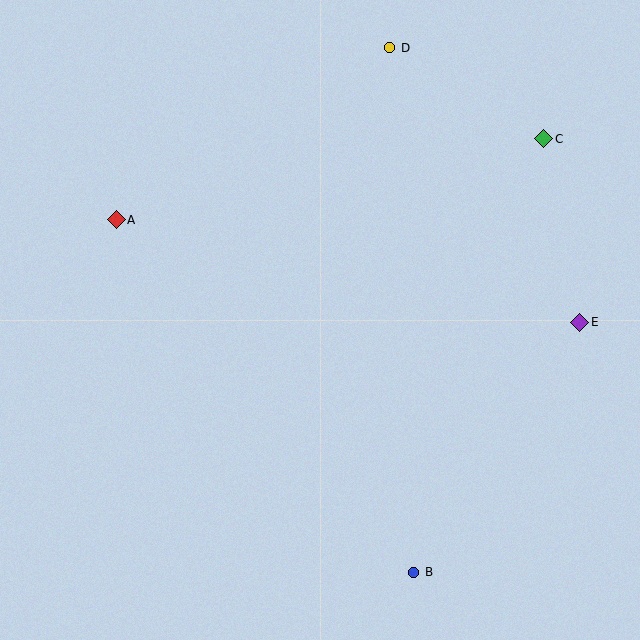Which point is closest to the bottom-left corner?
Point B is closest to the bottom-left corner.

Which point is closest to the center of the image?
Point A at (116, 220) is closest to the center.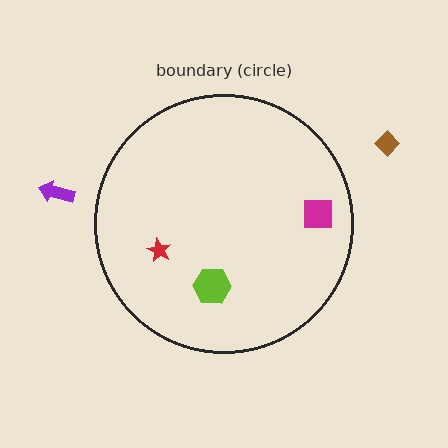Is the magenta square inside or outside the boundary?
Inside.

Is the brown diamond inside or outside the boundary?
Outside.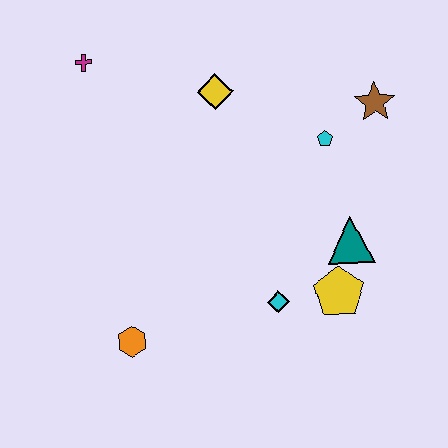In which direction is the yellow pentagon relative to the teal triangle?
The yellow pentagon is below the teal triangle.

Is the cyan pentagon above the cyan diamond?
Yes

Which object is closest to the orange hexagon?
The cyan diamond is closest to the orange hexagon.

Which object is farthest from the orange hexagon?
The brown star is farthest from the orange hexagon.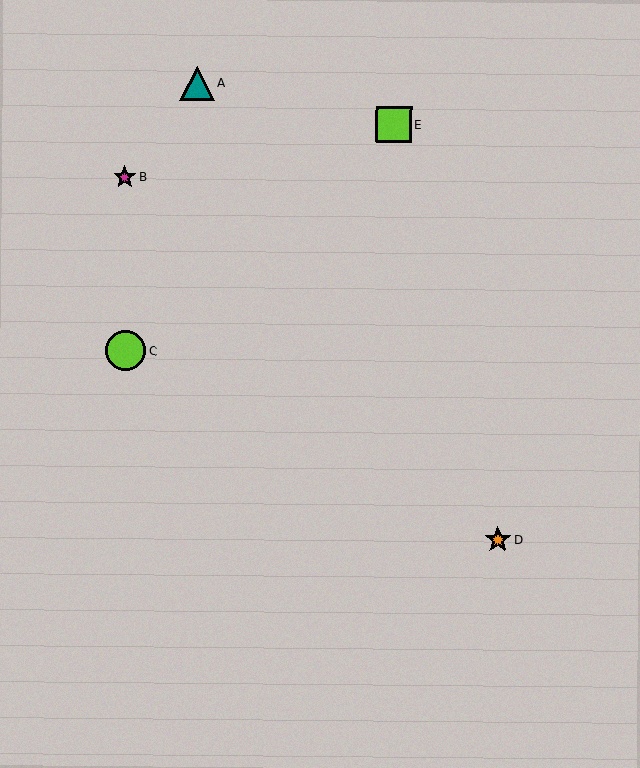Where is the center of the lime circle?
The center of the lime circle is at (126, 351).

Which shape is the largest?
The lime circle (labeled C) is the largest.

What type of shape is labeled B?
Shape B is a magenta star.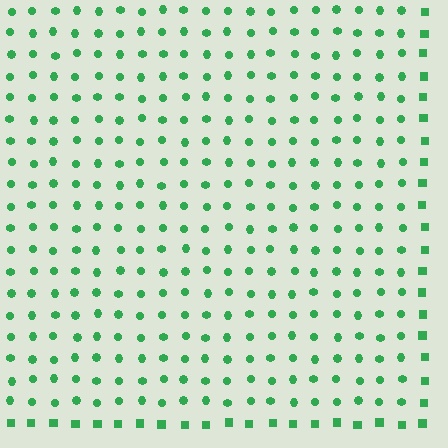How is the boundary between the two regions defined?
The boundary is defined by a change in element shape: circles inside vs. squares outside. All elements share the same color and spacing.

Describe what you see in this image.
The image is filled with small green elements arranged in a uniform grid. A rectangle-shaped region contains circles, while the surrounding area contains squares. The boundary is defined purely by the change in element shape.